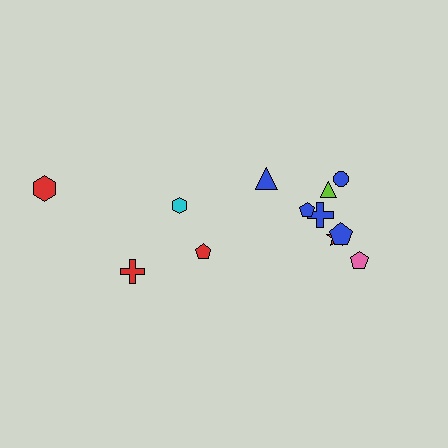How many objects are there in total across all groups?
There are 12 objects.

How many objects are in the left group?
There are 4 objects.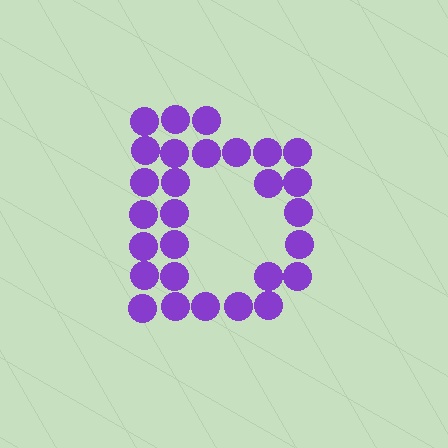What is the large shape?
The large shape is the letter D.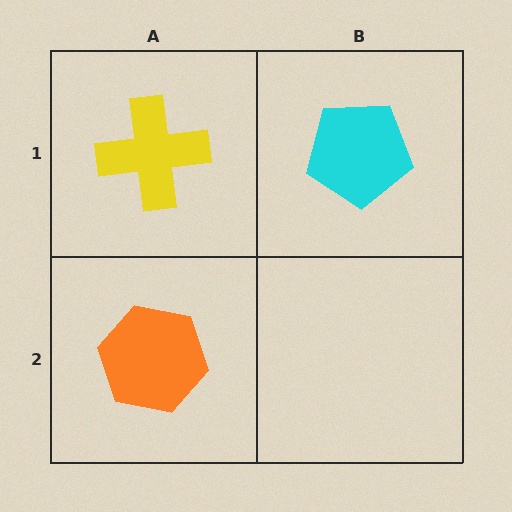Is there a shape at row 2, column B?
No, that cell is empty.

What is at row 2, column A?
An orange hexagon.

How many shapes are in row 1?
2 shapes.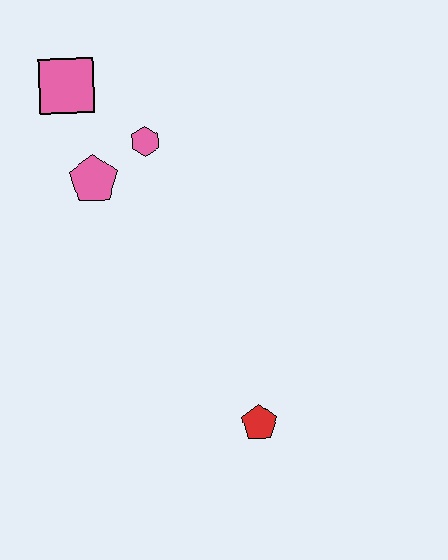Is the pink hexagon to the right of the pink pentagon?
Yes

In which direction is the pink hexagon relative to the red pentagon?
The pink hexagon is above the red pentagon.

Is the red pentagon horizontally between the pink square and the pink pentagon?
No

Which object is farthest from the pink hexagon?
The red pentagon is farthest from the pink hexagon.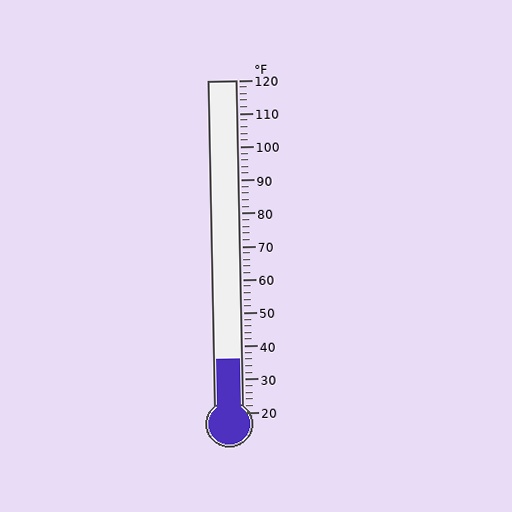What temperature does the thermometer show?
The thermometer shows approximately 36°F.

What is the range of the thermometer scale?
The thermometer scale ranges from 20°F to 120°F.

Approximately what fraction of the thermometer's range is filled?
The thermometer is filled to approximately 15% of its range.